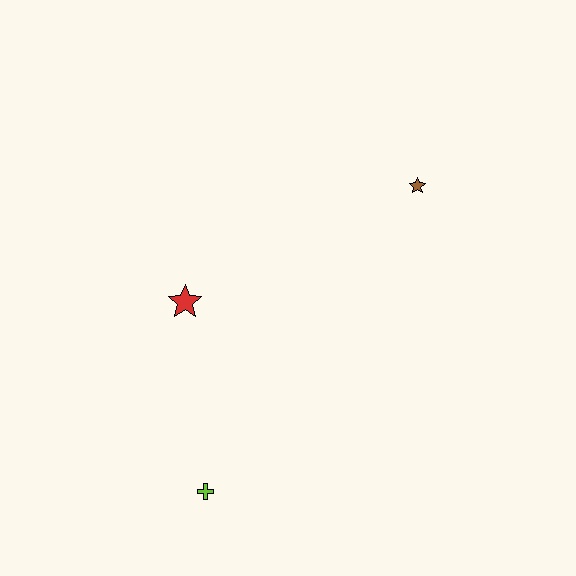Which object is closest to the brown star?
The red star is closest to the brown star.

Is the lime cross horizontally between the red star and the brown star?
Yes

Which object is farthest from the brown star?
The lime cross is farthest from the brown star.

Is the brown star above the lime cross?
Yes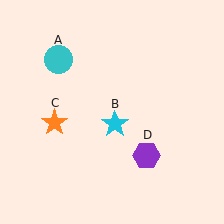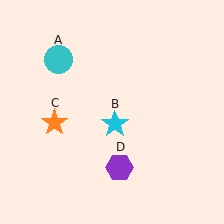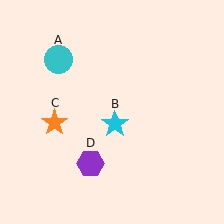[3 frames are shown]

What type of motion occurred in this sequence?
The purple hexagon (object D) rotated clockwise around the center of the scene.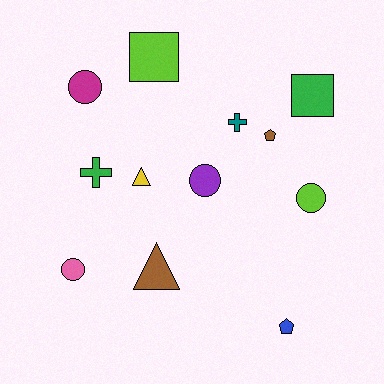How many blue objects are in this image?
There is 1 blue object.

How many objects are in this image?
There are 12 objects.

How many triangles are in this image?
There are 2 triangles.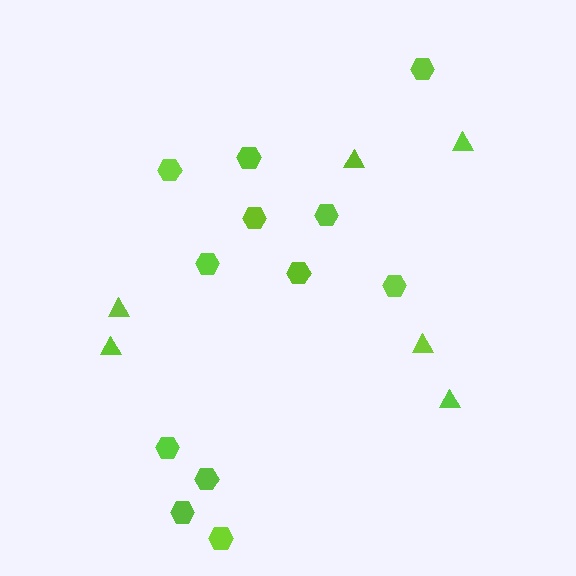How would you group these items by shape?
There are 2 groups: one group of triangles (6) and one group of hexagons (12).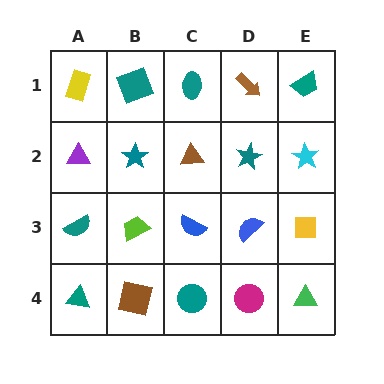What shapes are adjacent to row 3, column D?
A teal star (row 2, column D), a magenta circle (row 4, column D), a blue semicircle (row 3, column C), a yellow square (row 3, column E).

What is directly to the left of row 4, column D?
A teal circle.